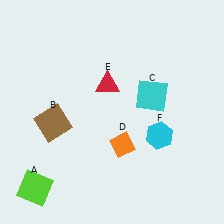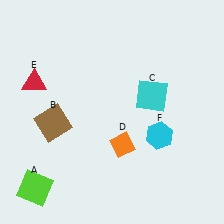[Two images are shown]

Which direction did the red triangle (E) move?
The red triangle (E) moved left.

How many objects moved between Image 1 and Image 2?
1 object moved between the two images.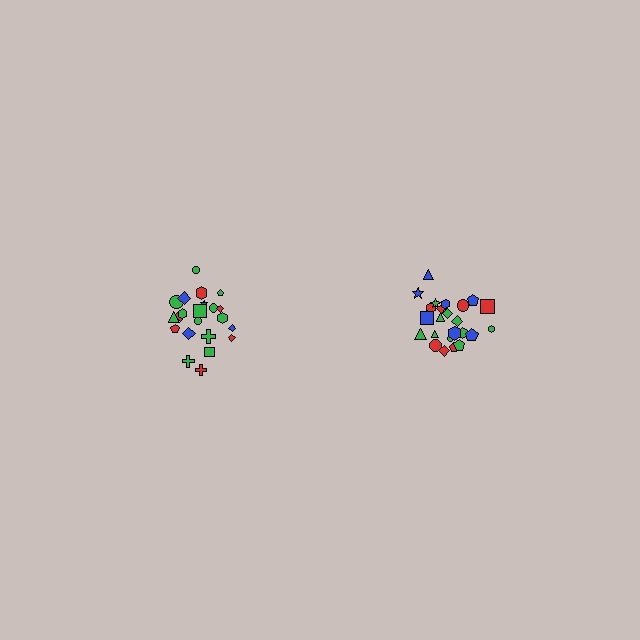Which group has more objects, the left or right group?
The right group.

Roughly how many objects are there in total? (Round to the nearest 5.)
Roughly 45 objects in total.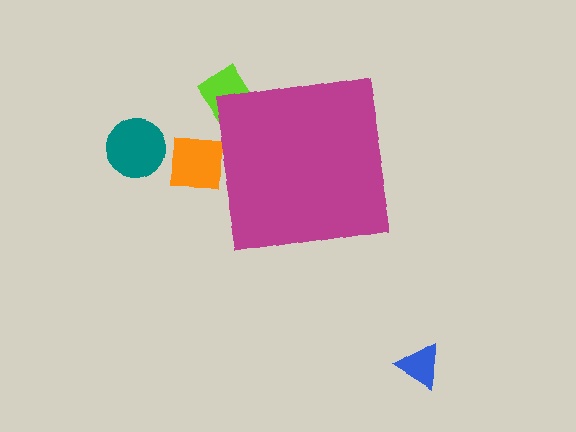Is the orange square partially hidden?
Yes, the orange square is partially hidden behind the magenta square.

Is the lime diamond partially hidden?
Yes, the lime diamond is partially hidden behind the magenta square.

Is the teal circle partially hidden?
No, the teal circle is fully visible.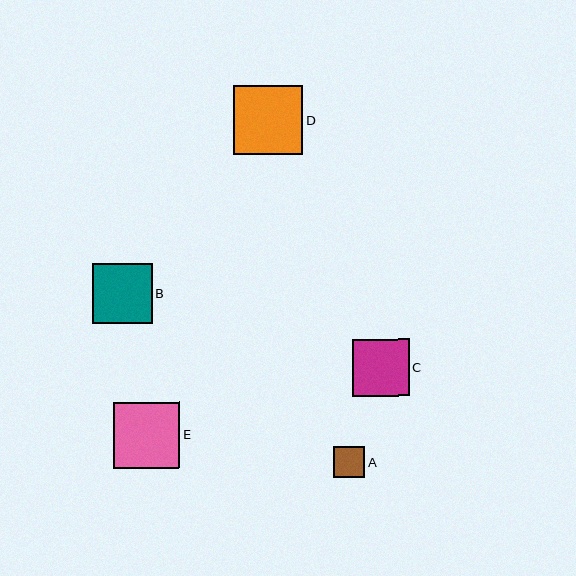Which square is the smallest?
Square A is the smallest with a size of approximately 31 pixels.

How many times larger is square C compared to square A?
Square C is approximately 1.8 times the size of square A.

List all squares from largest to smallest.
From largest to smallest: D, E, B, C, A.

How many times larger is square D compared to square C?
Square D is approximately 1.2 times the size of square C.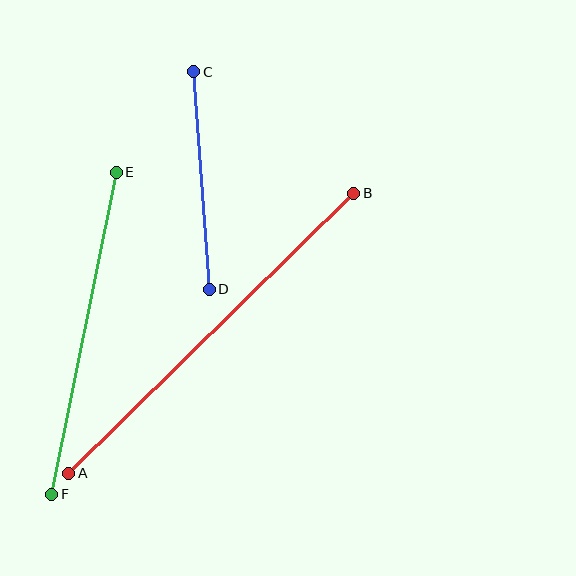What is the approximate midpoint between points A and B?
The midpoint is at approximately (211, 333) pixels.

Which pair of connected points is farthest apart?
Points A and B are farthest apart.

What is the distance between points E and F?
The distance is approximately 329 pixels.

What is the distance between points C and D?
The distance is approximately 218 pixels.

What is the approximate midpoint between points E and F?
The midpoint is at approximately (84, 333) pixels.